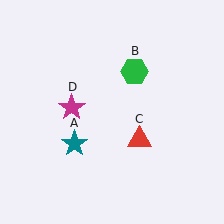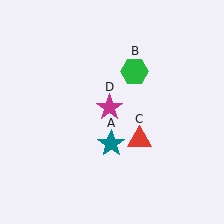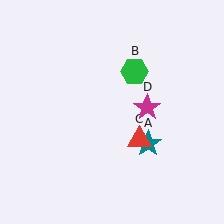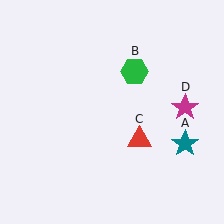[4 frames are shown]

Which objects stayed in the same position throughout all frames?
Green hexagon (object B) and red triangle (object C) remained stationary.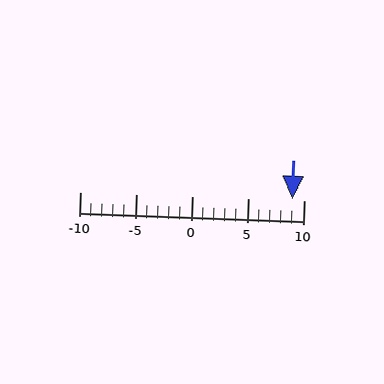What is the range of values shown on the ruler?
The ruler shows values from -10 to 10.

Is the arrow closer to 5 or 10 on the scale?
The arrow is closer to 10.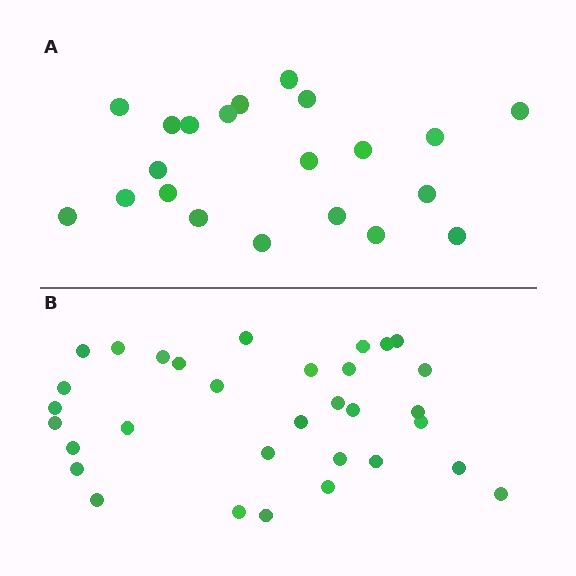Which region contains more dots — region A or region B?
Region B (the bottom region) has more dots.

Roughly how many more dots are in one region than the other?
Region B has roughly 12 or so more dots than region A.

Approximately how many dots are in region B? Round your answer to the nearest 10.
About 30 dots. (The exact count is 32, which rounds to 30.)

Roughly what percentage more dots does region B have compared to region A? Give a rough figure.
About 50% more.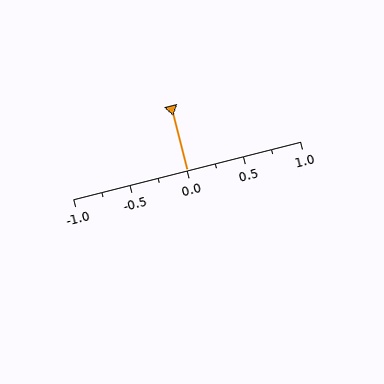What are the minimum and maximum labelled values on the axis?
The axis runs from -1.0 to 1.0.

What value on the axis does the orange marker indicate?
The marker indicates approximately 0.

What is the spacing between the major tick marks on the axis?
The major ticks are spaced 0.5 apart.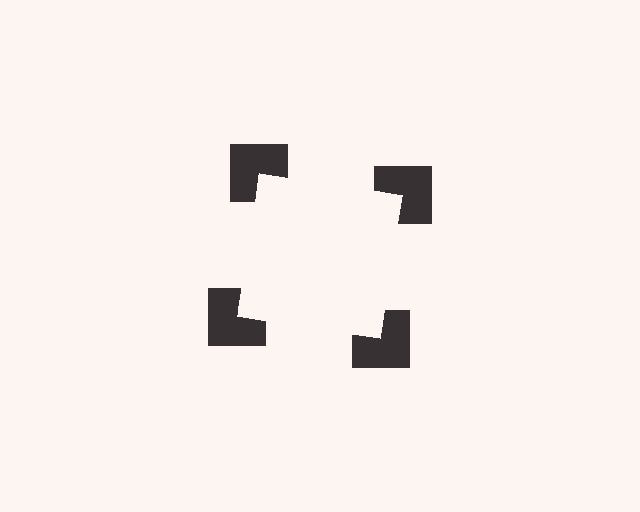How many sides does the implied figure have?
4 sides.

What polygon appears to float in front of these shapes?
An illusory square — its edges are inferred from the aligned wedge cuts in the notched squares, not physically drawn.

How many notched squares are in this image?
There are 4 — one at each vertex of the illusory square.